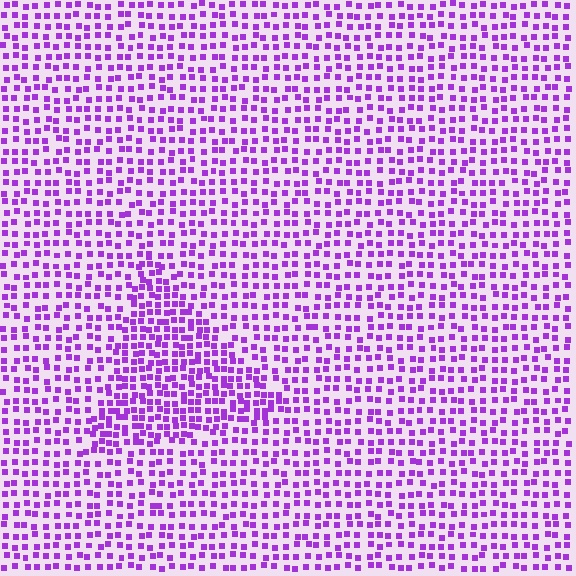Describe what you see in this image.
The image contains small purple elements arranged at two different densities. A triangle-shaped region is visible where the elements are more densely packed than the surrounding area.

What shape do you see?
I see a triangle.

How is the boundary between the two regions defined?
The boundary is defined by a change in element density (approximately 1.6x ratio). All elements are the same color, size, and shape.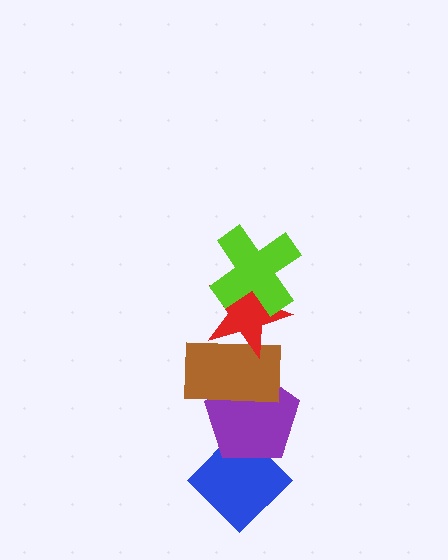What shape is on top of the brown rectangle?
The red star is on top of the brown rectangle.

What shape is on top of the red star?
The lime cross is on top of the red star.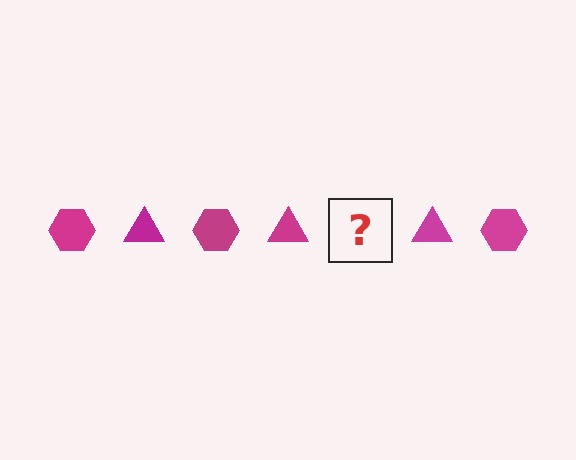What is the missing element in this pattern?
The missing element is a magenta hexagon.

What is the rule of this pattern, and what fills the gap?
The rule is that the pattern cycles through hexagon, triangle shapes in magenta. The gap should be filled with a magenta hexagon.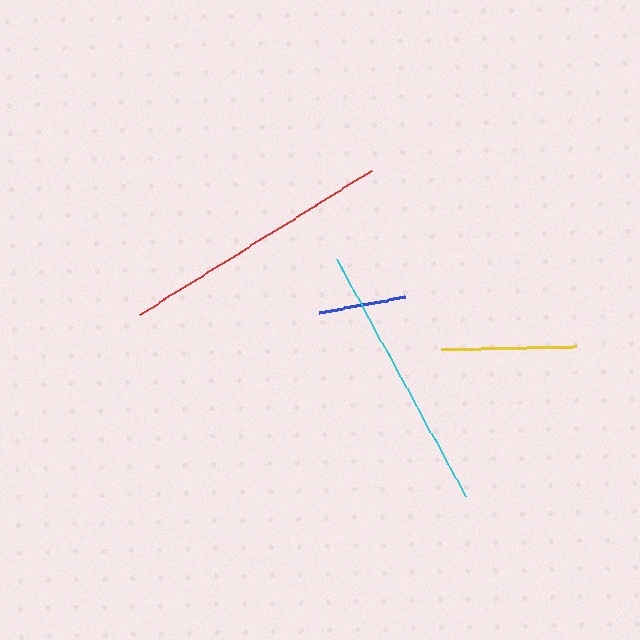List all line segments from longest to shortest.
From longest to shortest: red, cyan, yellow, blue.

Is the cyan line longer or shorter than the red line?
The red line is longer than the cyan line.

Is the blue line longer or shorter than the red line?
The red line is longer than the blue line.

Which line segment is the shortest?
The blue line is the shortest at approximately 87 pixels.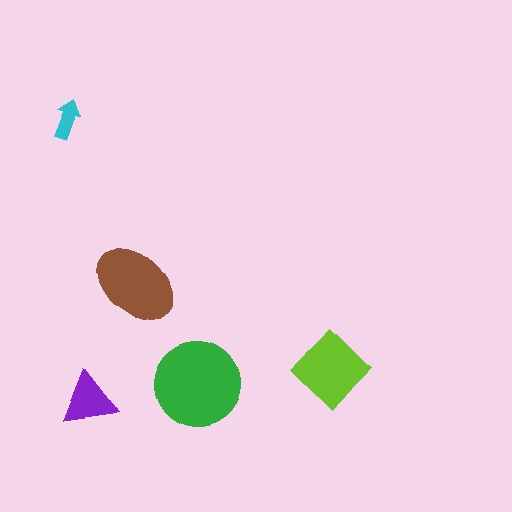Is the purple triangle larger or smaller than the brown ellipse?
Smaller.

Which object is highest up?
The cyan arrow is topmost.